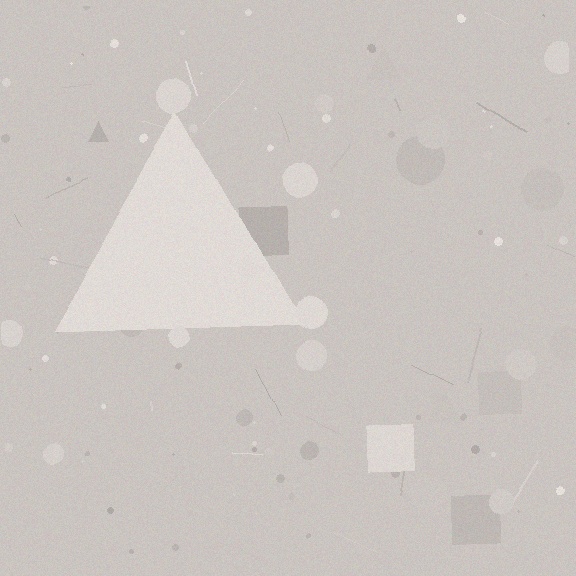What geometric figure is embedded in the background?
A triangle is embedded in the background.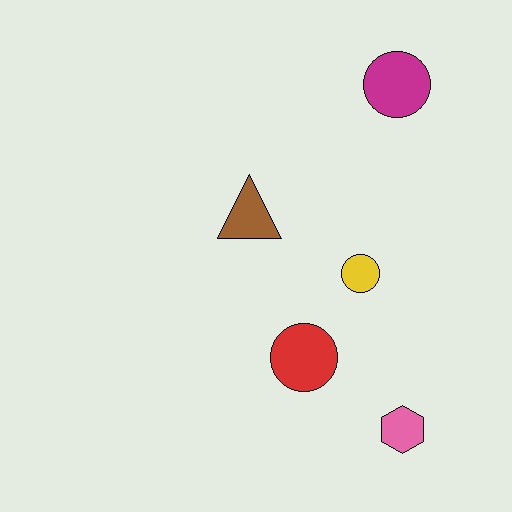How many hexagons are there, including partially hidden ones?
There is 1 hexagon.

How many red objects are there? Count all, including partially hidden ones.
There is 1 red object.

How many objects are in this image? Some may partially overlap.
There are 5 objects.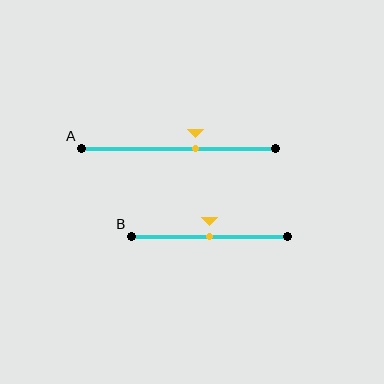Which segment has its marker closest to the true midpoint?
Segment B has its marker closest to the true midpoint.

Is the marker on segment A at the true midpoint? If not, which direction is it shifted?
No, the marker on segment A is shifted to the right by about 9% of the segment length.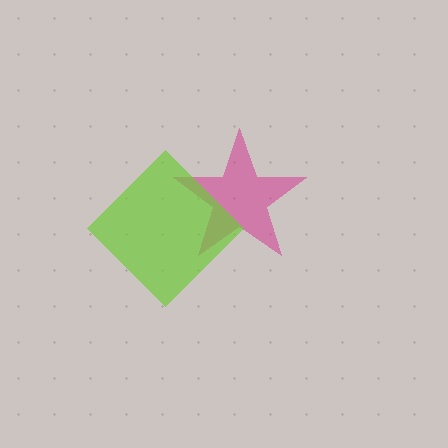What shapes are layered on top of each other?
The layered shapes are: a magenta star, a lime diamond.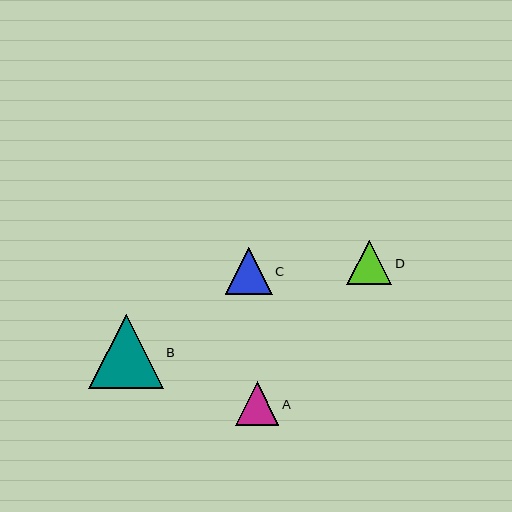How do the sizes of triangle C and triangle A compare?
Triangle C and triangle A are approximately the same size.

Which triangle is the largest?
Triangle B is the largest with a size of approximately 74 pixels.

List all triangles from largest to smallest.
From largest to smallest: B, C, D, A.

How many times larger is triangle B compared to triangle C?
Triangle B is approximately 1.6 times the size of triangle C.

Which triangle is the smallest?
Triangle A is the smallest with a size of approximately 44 pixels.